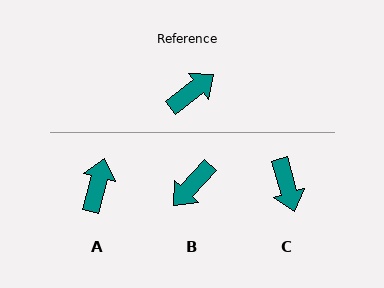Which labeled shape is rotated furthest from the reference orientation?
B, about 171 degrees away.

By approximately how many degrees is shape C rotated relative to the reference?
Approximately 113 degrees clockwise.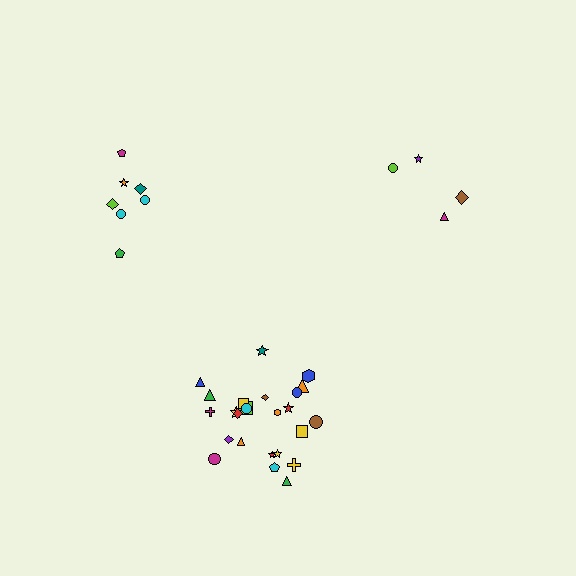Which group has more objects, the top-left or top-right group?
The top-left group.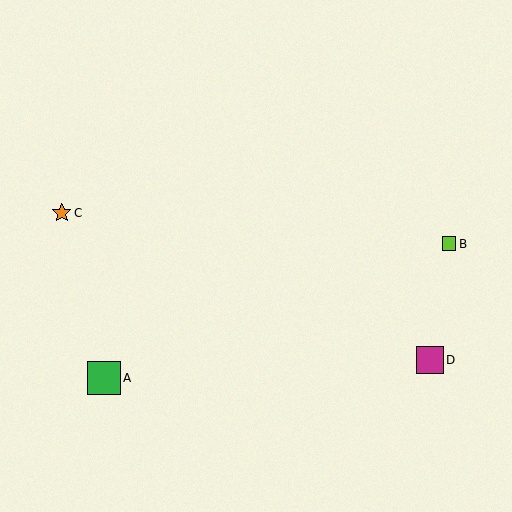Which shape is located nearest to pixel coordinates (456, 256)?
The lime square (labeled B) at (449, 244) is nearest to that location.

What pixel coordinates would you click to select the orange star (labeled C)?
Click at (62, 213) to select the orange star C.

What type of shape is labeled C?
Shape C is an orange star.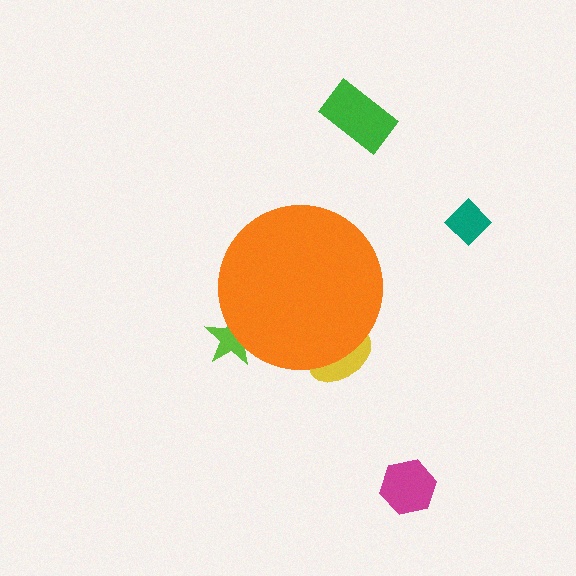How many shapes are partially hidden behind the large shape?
2 shapes are partially hidden.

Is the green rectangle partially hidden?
No, the green rectangle is fully visible.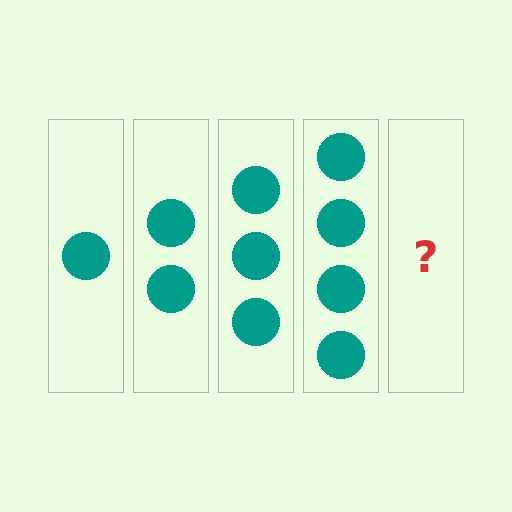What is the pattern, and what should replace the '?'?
The pattern is that each step adds one more circle. The '?' should be 5 circles.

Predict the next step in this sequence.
The next step is 5 circles.